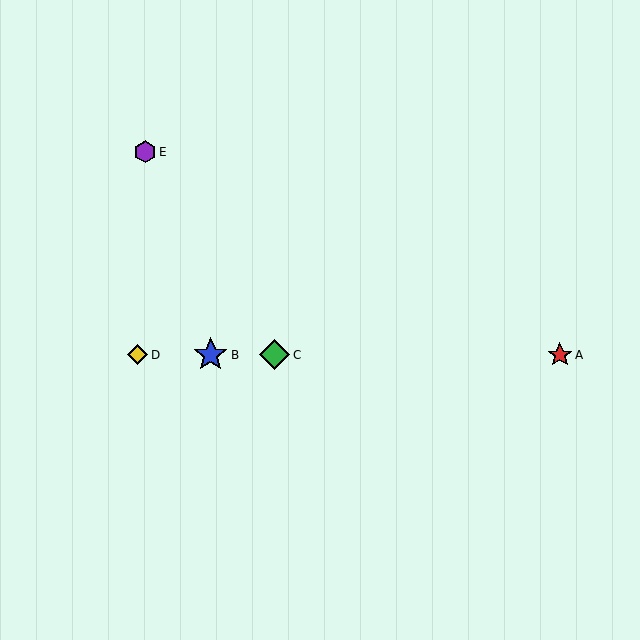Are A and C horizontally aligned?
Yes, both are at y≈355.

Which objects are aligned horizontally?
Objects A, B, C, D are aligned horizontally.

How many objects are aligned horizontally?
4 objects (A, B, C, D) are aligned horizontally.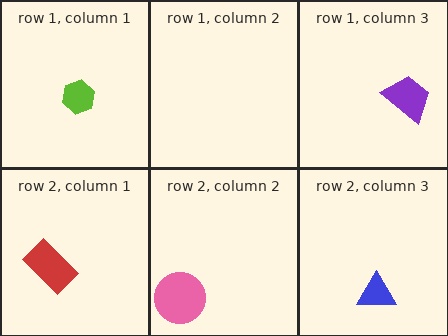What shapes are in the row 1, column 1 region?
The lime hexagon.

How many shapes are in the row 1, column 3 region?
1.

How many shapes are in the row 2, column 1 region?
1.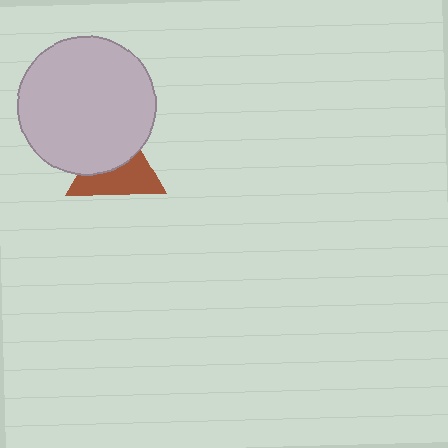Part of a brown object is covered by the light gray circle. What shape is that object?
It is a triangle.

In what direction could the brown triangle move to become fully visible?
The brown triangle could move down. That would shift it out from behind the light gray circle entirely.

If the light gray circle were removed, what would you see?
You would see the complete brown triangle.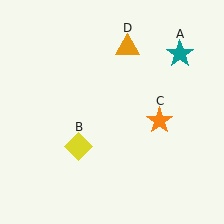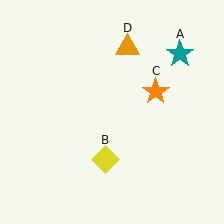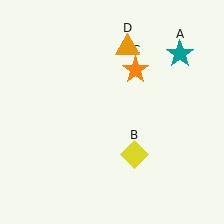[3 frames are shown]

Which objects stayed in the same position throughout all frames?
Teal star (object A) and orange triangle (object D) remained stationary.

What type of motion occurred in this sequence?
The yellow diamond (object B), orange star (object C) rotated counterclockwise around the center of the scene.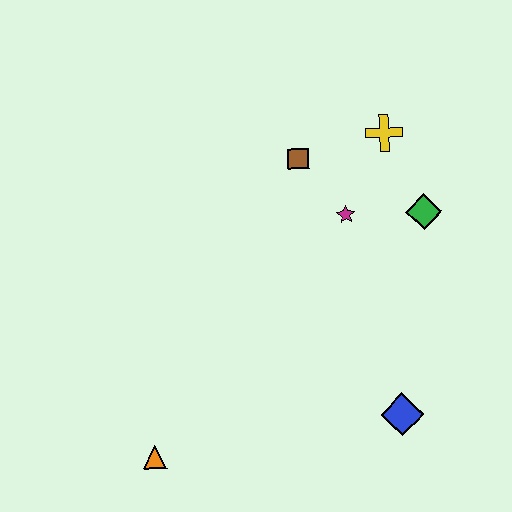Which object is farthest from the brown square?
The orange triangle is farthest from the brown square.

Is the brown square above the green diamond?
Yes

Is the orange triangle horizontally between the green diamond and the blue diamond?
No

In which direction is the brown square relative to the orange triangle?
The brown square is above the orange triangle.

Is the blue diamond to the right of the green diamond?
No